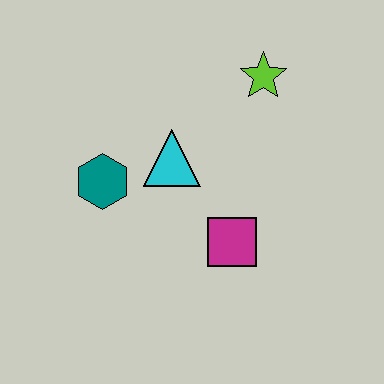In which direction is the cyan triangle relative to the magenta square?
The cyan triangle is above the magenta square.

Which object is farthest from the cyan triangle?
The lime star is farthest from the cyan triangle.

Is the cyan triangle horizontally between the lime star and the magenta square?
No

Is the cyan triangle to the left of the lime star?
Yes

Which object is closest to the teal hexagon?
The cyan triangle is closest to the teal hexagon.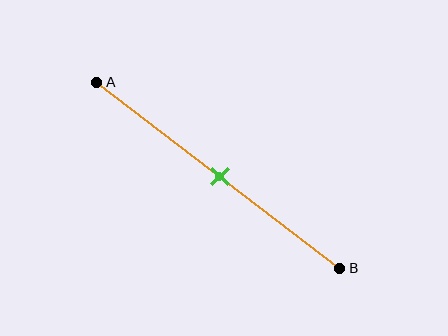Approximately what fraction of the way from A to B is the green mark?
The green mark is approximately 50% of the way from A to B.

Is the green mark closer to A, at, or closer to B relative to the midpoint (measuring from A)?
The green mark is approximately at the midpoint of segment AB.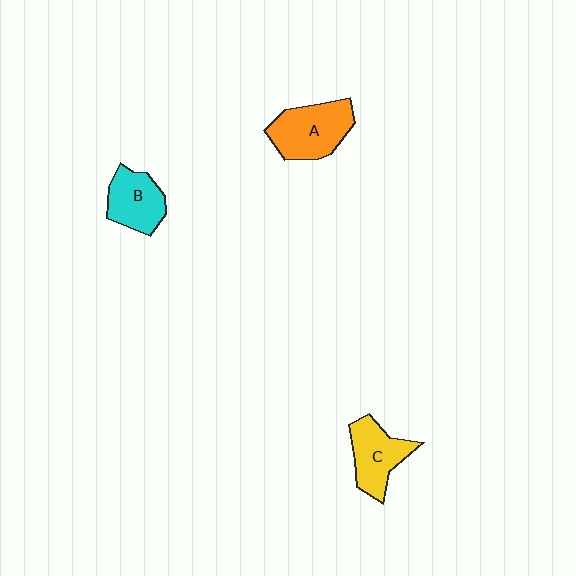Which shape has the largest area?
Shape A (orange).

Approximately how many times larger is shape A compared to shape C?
Approximately 1.2 times.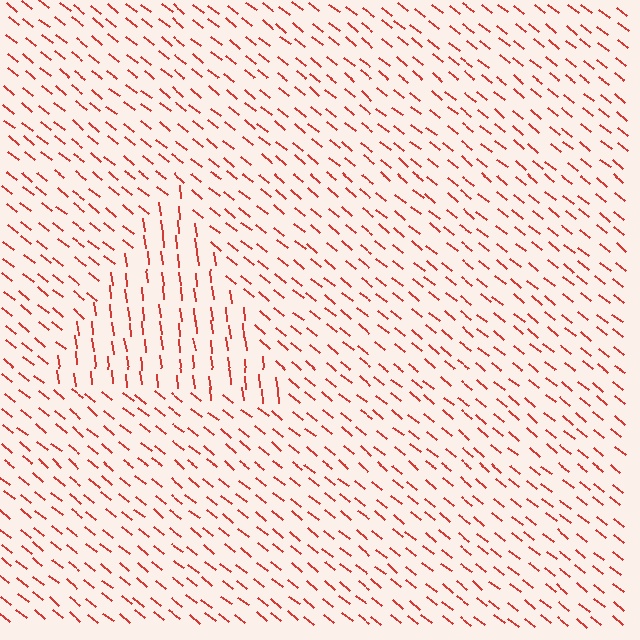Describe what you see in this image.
The image is filled with small red line segments. A triangle region in the image has lines oriented differently from the surrounding lines, creating a visible texture boundary.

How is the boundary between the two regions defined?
The boundary is defined purely by a change in line orientation (approximately 45 degrees difference). All lines are the same color and thickness.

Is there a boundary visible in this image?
Yes, there is a texture boundary formed by a change in line orientation.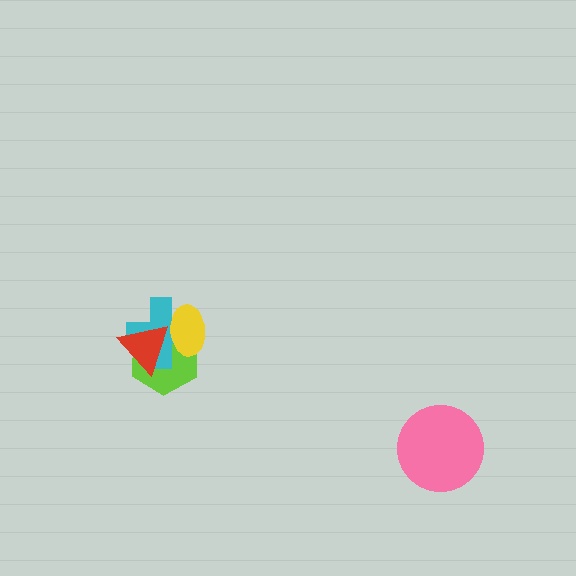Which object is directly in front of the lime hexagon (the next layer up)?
The cyan cross is directly in front of the lime hexagon.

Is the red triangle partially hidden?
Yes, it is partially covered by another shape.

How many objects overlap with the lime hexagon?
3 objects overlap with the lime hexagon.